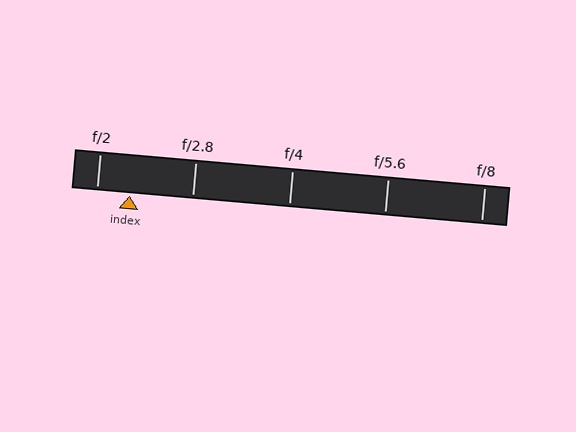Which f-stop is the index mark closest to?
The index mark is closest to f/2.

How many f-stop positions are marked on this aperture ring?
There are 5 f-stop positions marked.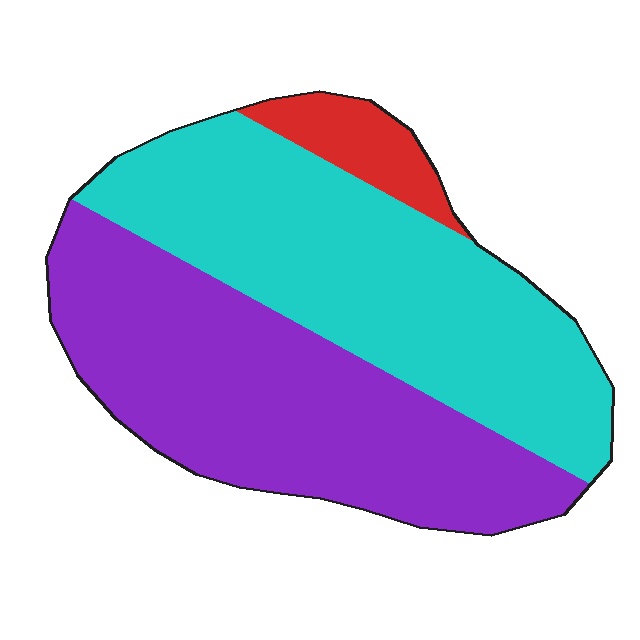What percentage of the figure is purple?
Purple takes up about one half (1/2) of the figure.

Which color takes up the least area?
Red, at roughly 5%.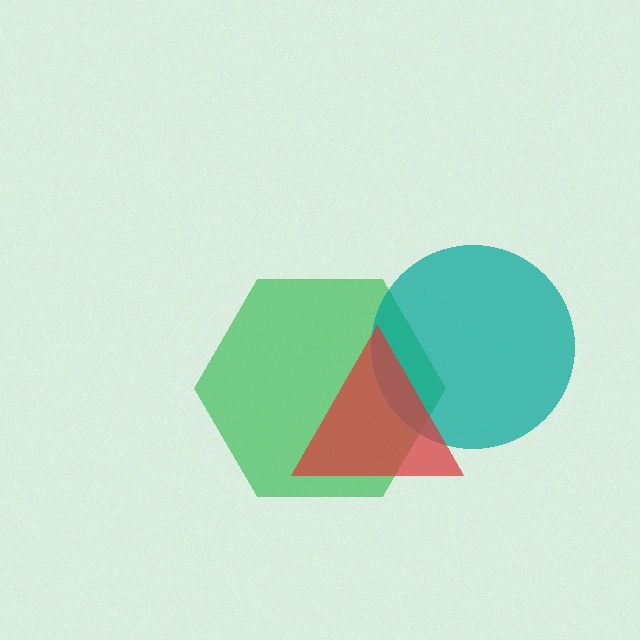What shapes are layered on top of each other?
The layered shapes are: a green hexagon, a teal circle, a red triangle.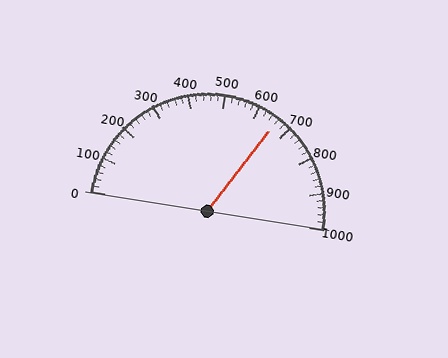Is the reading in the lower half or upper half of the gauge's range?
The reading is in the upper half of the range (0 to 1000).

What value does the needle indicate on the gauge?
The needle indicates approximately 660.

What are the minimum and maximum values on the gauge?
The gauge ranges from 0 to 1000.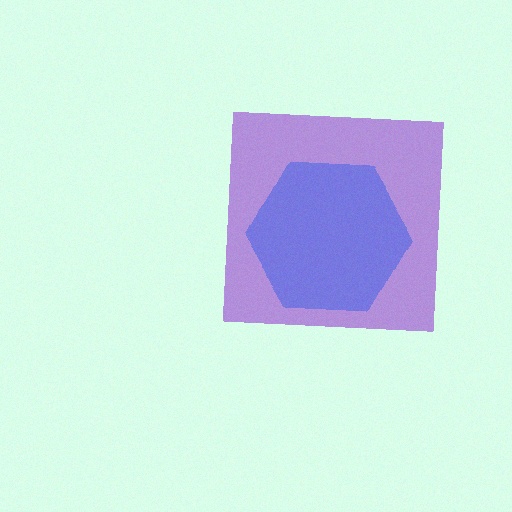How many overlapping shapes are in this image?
There are 2 overlapping shapes in the image.